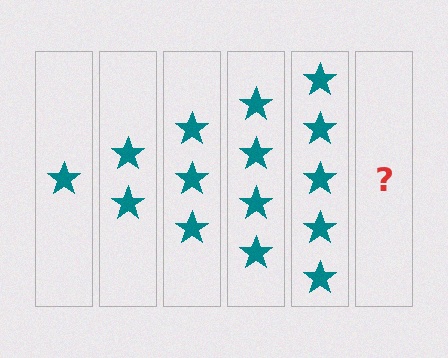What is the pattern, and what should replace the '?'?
The pattern is that each step adds one more star. The '?' should be 6 stars.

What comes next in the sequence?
The next element should be 6 stars.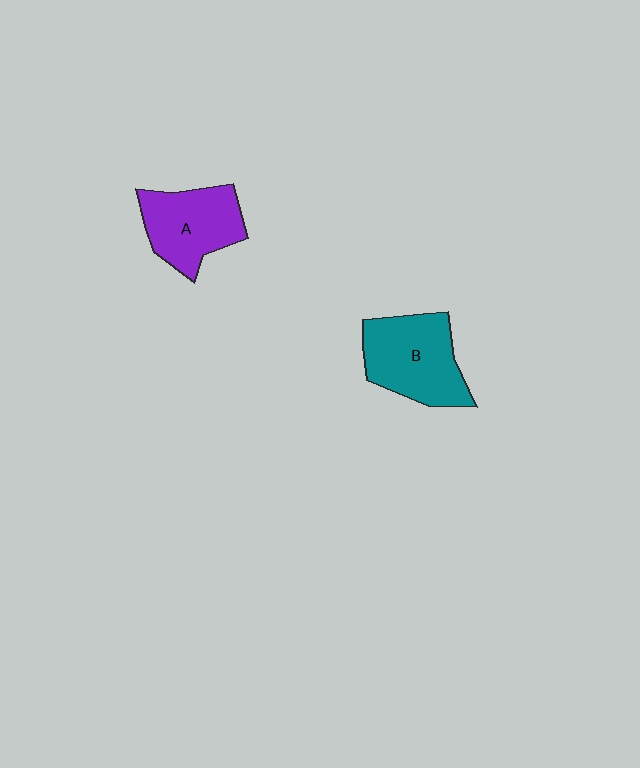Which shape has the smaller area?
Shape A (purple).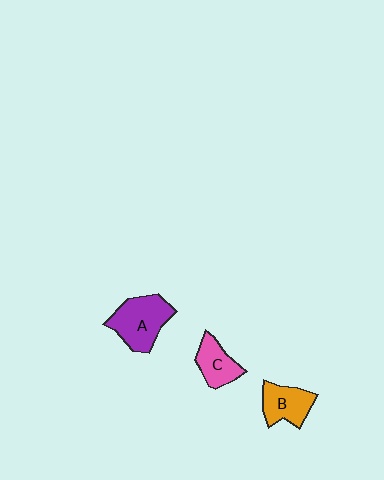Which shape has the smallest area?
Shape C (pink).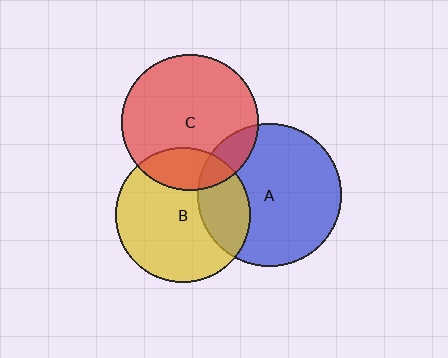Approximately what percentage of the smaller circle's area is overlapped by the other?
Approximately 15%.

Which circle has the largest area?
Circle A (blue).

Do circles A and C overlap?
Yes.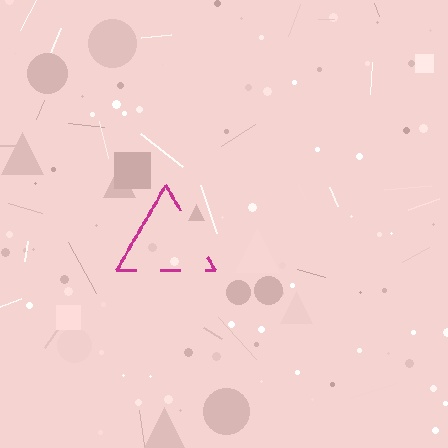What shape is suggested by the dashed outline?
The dashed outline suggests a triangle.